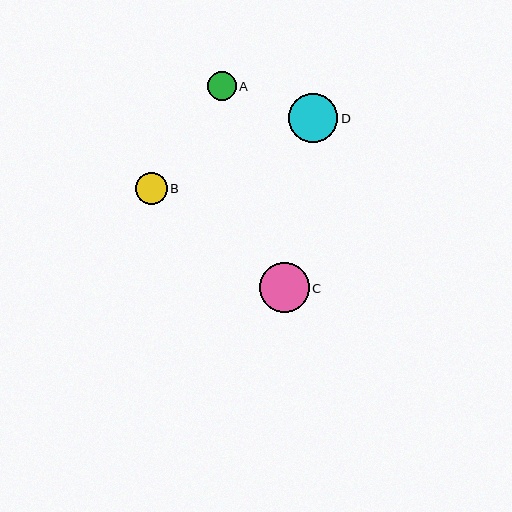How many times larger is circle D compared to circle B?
Circle D is approximately 1.5 times the size of circle B.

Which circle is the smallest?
Circle A is the smallest with a size of approximately 28 pixels.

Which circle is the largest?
Circle C is the largest with a size of approximately 50 pixels.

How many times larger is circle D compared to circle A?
Circle D is approximately 1.7 times the size of circle A.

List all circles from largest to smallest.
From largest to smallest: C, D, B, A.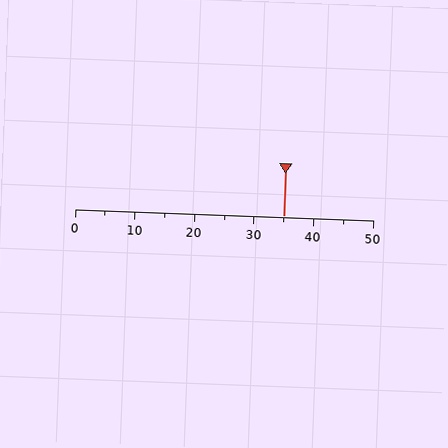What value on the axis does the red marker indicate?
The marker indicates approximately 35.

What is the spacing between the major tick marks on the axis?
The major ticks are spaced 10 apart.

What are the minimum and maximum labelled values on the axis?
The axis runs from 0 to 50.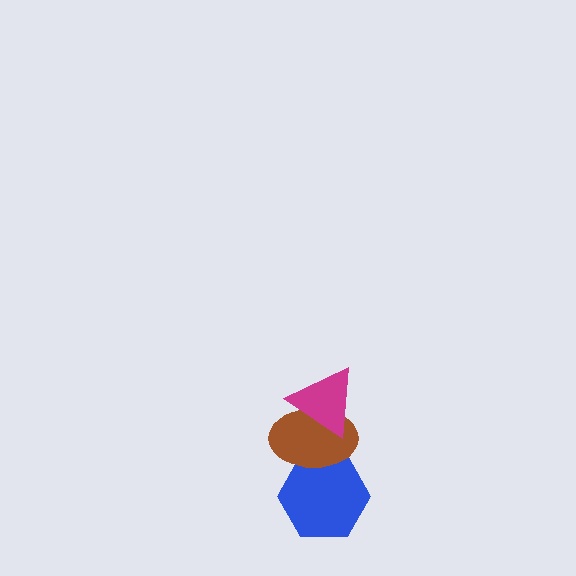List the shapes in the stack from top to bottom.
From top to bottom: the magenta triangle, the brown ellipse, the blue hexagon.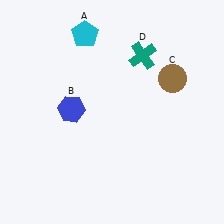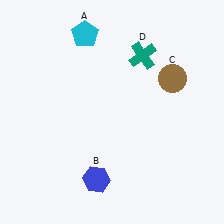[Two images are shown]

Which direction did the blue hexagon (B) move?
The blue hexagon (B) moved down.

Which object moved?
The blue hexagon (B) moved down.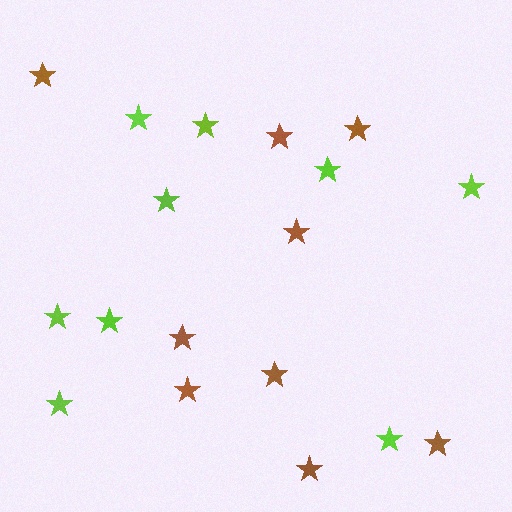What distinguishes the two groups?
There are 2 groups: one group of lime stars (9) and one group of brown stars (9).